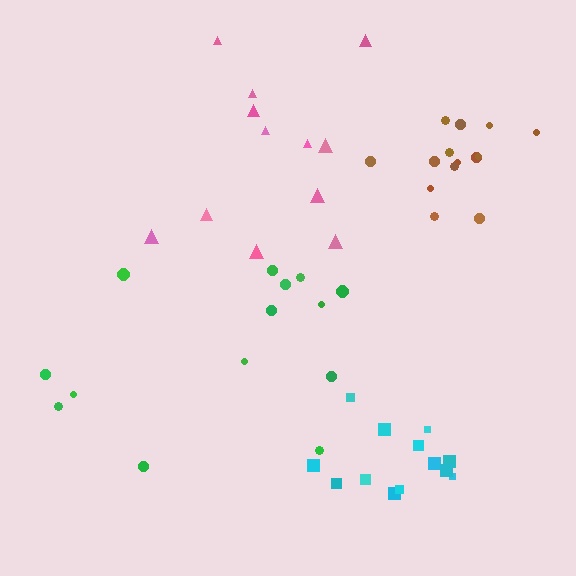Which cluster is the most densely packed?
Brown.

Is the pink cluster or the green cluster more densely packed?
Pink.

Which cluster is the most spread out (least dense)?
Green.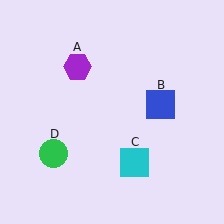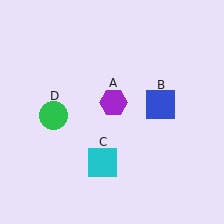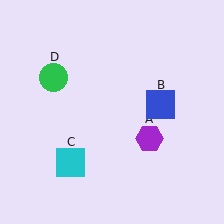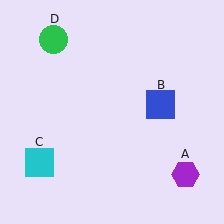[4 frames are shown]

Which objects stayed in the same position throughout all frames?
Blue square (object B) remained stationary.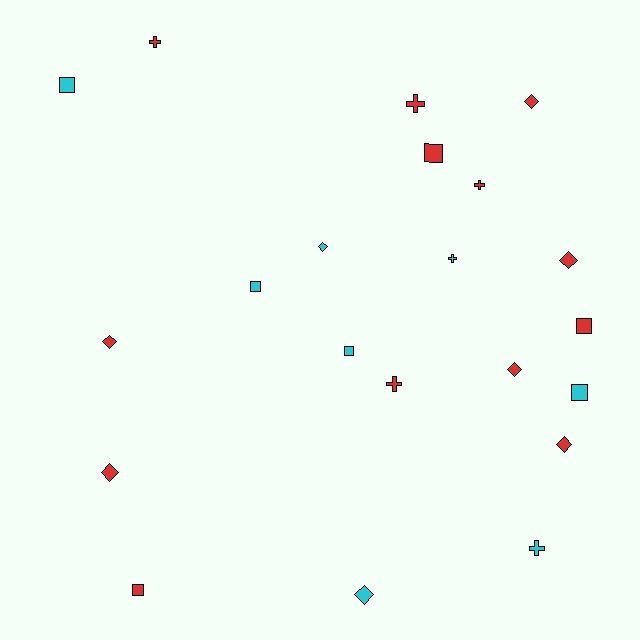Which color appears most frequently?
Red, with 13 objects.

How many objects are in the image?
There are 21 objects.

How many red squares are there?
There are 3 red squares.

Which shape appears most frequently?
Diamond, with 8 objects.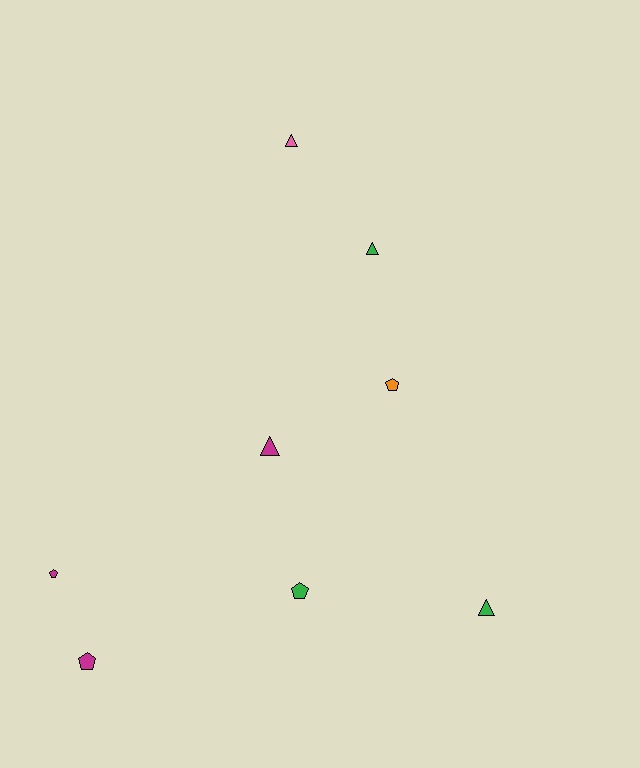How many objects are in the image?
There are 8 objects.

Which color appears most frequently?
Green, with 3 objects.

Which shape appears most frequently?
Triangle, with 4 objects.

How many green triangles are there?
There are 2 green triangles.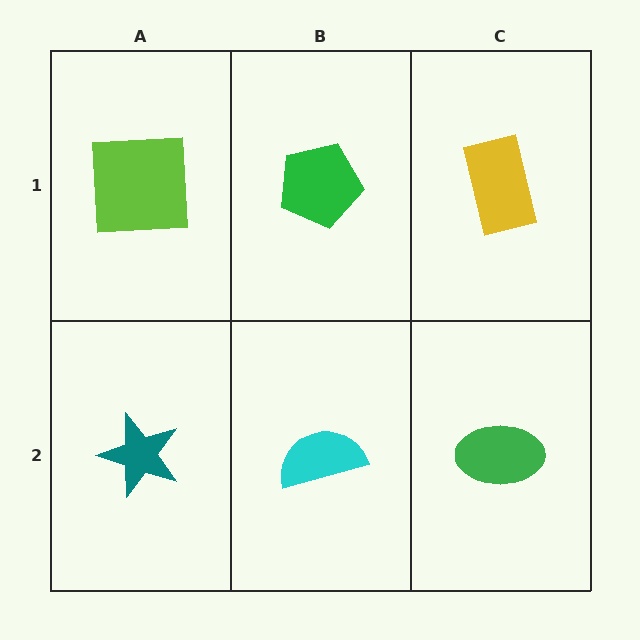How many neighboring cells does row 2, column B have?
3.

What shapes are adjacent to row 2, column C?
A yellow rectangle (row 1, column C), a cyan semicircle (row 2, column B).